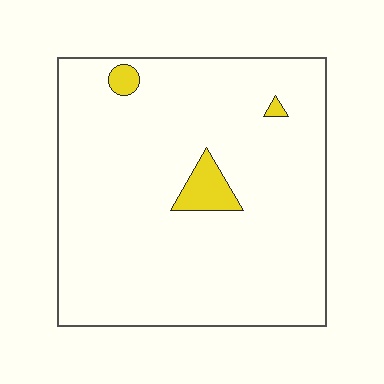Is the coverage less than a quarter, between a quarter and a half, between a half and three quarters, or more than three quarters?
Less than a quarter.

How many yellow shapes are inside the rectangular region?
3.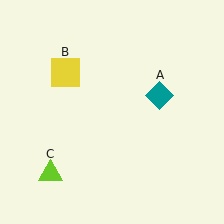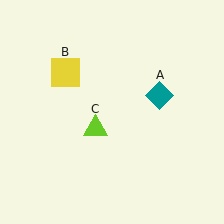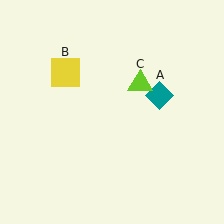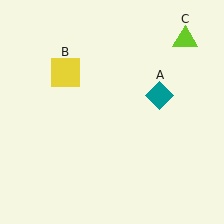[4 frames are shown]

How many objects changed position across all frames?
1 object changed position: lime triangle (object C).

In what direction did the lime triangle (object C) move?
The lime triangle (object C) moved up and to the right.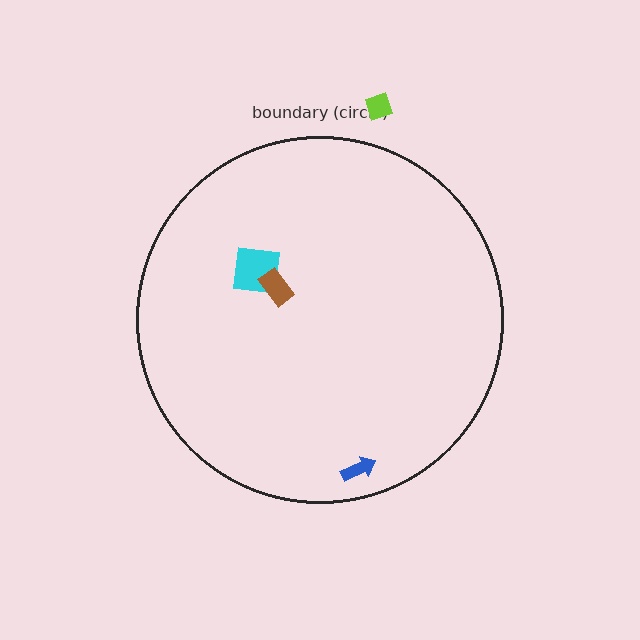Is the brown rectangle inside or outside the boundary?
Inside.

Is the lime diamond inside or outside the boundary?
Outside.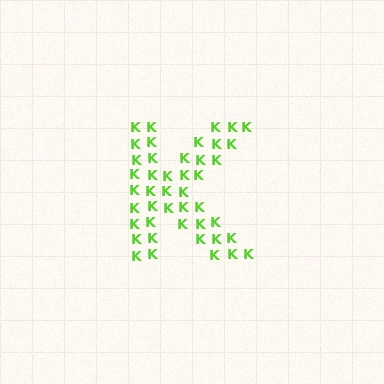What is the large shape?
The large shape is the letter K.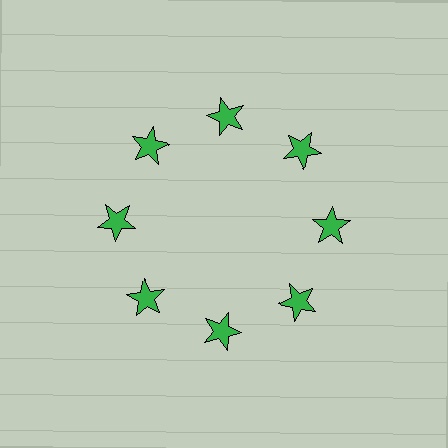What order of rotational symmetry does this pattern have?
This pattern has 8-fold rotational symmetry.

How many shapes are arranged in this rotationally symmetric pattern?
There are 8 shapes, arranged in 8 groups of 1.